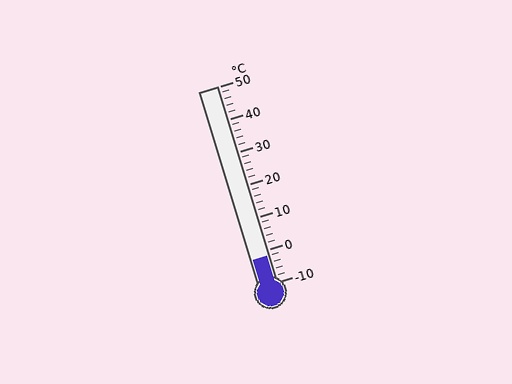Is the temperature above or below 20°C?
The temperature is below 20°C.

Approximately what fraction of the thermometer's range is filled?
The thermometer is filled to approximately 15% of its range.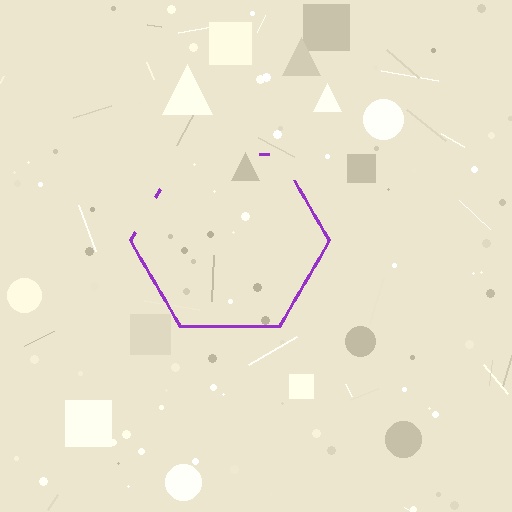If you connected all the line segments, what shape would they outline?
They would outline a hexagon.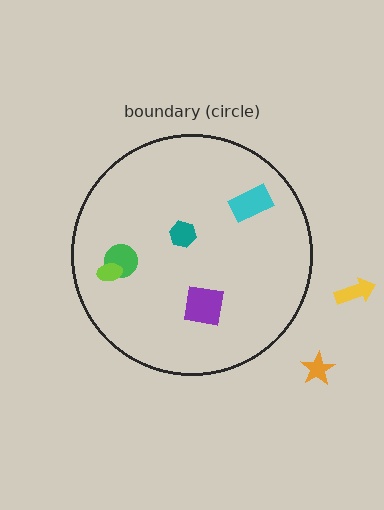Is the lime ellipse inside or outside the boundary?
Inside.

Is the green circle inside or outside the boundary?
Inside.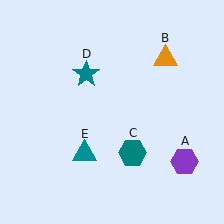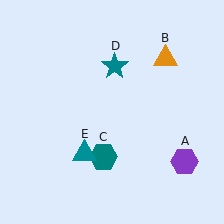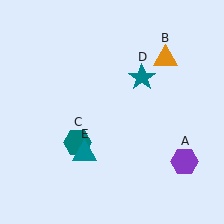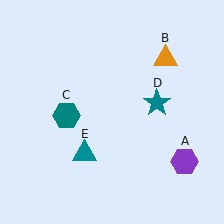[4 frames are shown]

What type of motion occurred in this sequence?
The teal hexagon (object C), teal star (object D) rotated clockwise around the center of the scene.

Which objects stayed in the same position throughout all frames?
Purple hexagon (object A) and orange triangle (object B) and teal triangle (object E) remained stationary.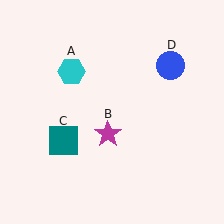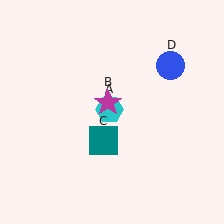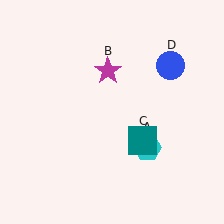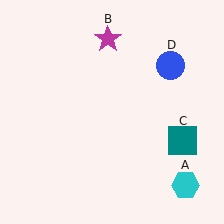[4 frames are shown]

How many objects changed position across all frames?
3 objects changed position: cyan hexagon (object A), magenta star (object B), teal square (object C).